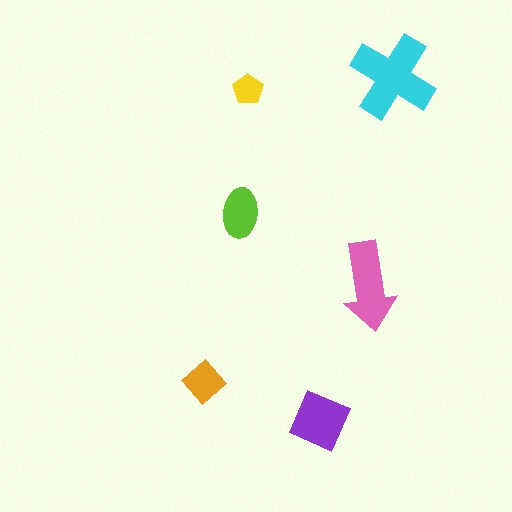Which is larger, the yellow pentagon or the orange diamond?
The orange diamond.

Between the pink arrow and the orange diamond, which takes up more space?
The pink arrow.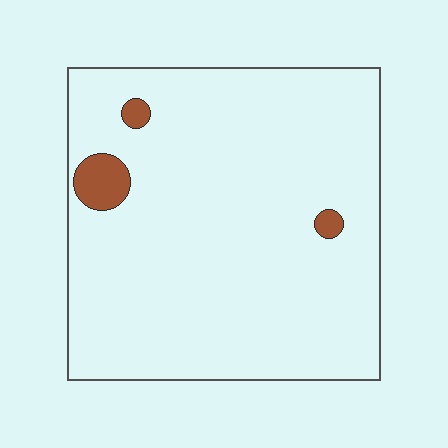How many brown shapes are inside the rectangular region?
3.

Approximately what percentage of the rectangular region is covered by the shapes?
Approximately 5%.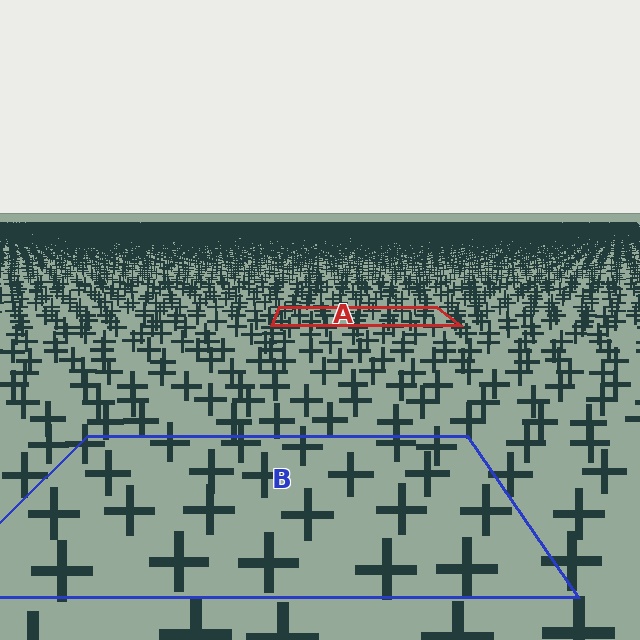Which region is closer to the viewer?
Region B is closer. The texture elements there are larger and more spread out.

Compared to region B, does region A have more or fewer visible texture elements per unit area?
Region A has more texture elements per unit area — they are packed more densely because it is farther away.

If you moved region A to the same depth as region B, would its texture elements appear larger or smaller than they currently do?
They would appear larger. At a closer depth, the same texture elements are projected at a bigger on-screen size.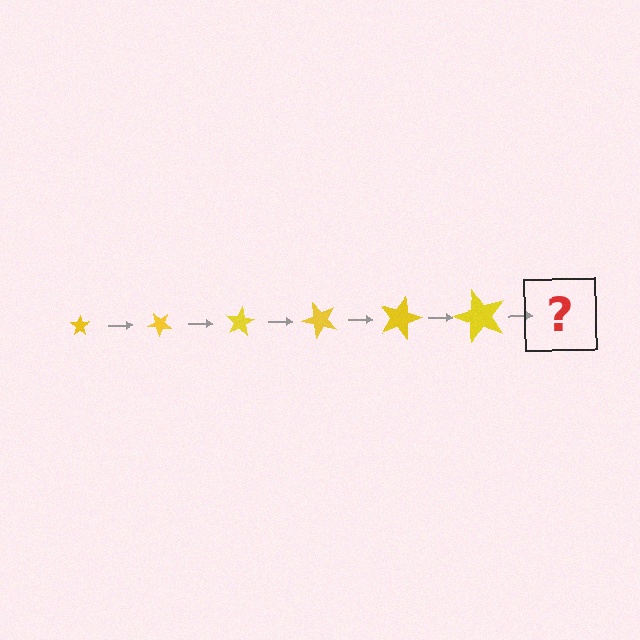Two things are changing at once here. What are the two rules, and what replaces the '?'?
The two rules are that the star grows larger each step and it rotates 40 degrees each step. The '?' should be a star, larger than the previous one and rotated 240 degrees from the start.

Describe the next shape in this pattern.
It should be a star, larger than the previous one and rotated 240 degrees from the start.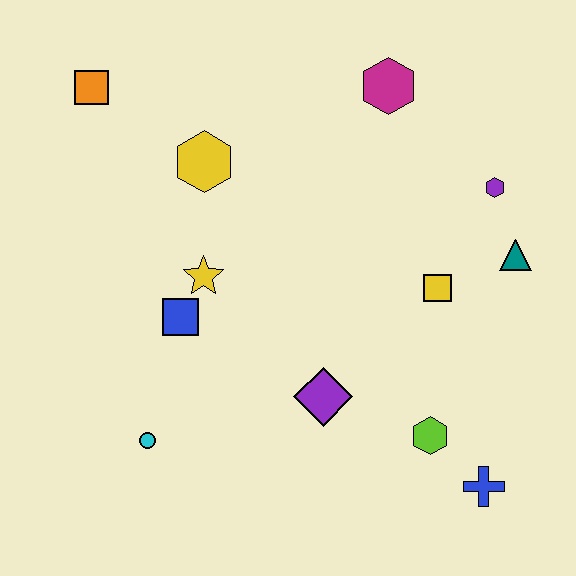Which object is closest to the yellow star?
The blue square is closest to the yellow star.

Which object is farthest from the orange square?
The blue cross is farthest from the orange square.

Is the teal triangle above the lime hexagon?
Yes